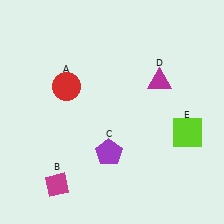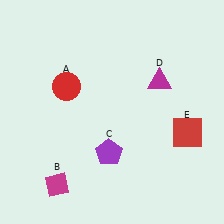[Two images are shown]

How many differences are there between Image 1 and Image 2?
There is 1 difference between the two images.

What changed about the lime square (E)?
In Image 1, E is lime. In Image 2, it changed to red.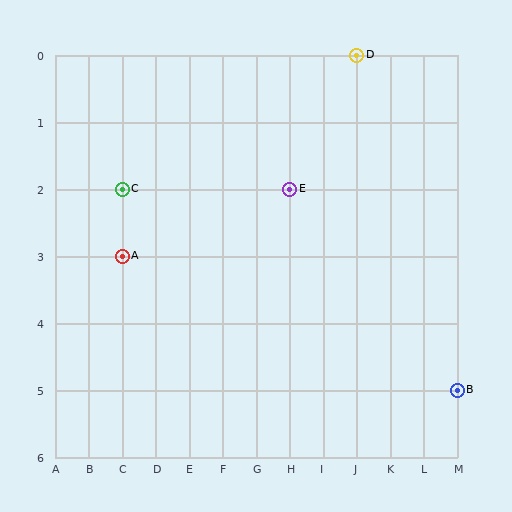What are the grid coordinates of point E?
Point E is at grid coordinates (H, 2).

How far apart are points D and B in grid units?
Points D and B are 3 columns and 5 rows apart (about 5.8 grid units diagonally).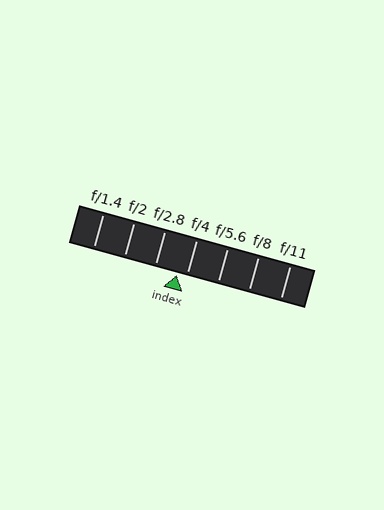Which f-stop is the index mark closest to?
The index mark is closest to f/4.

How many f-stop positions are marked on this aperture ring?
There are 7 f-stop positions marked.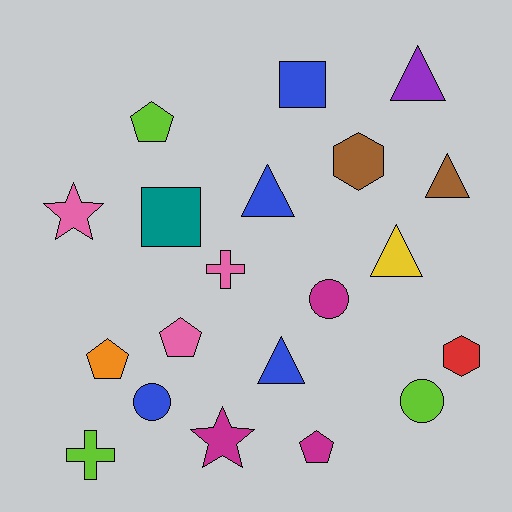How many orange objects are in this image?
There is 1 orange object.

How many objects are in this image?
There are 20 objects.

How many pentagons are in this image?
There are 4 pentagons.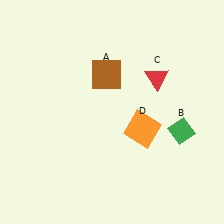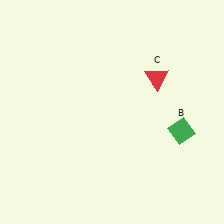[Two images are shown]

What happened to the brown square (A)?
The brown square (A) was removed in Image 2. It was in the top-left area of Image 1.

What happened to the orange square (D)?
The orange square (D) was removed in Image 2. It was in the bottom-right area of Image 1.